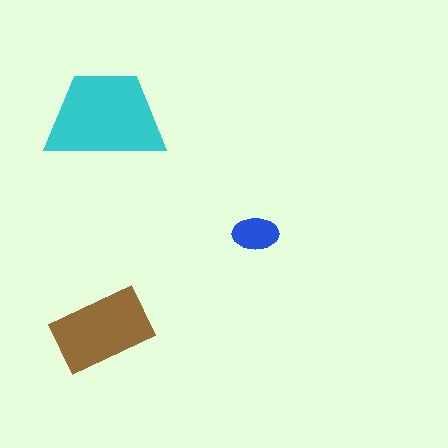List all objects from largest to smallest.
The cyan trapezoid, the brown rectangle, the blue ellipse.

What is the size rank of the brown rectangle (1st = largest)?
2nd.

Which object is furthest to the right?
The blue ellipse is rightmost.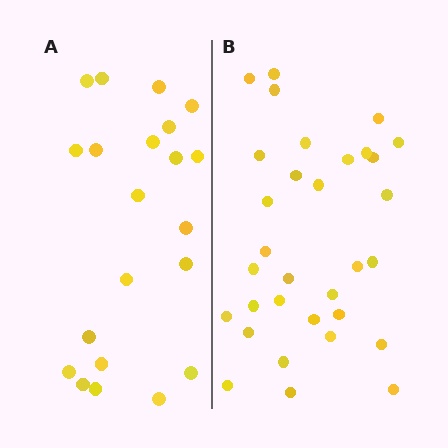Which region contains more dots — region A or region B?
Region B (the right region) has more dots.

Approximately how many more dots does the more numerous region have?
Region B has roughly 12 or so more dots than region A.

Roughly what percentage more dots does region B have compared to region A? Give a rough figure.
About 50% more.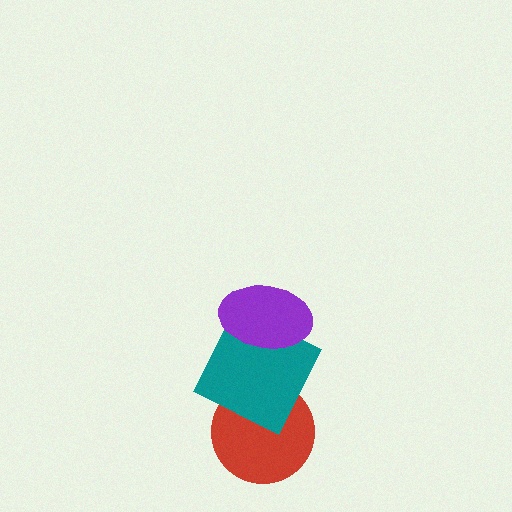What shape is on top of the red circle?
The teal square is on top of the red circle.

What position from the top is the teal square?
The teal square is 2nd from the top.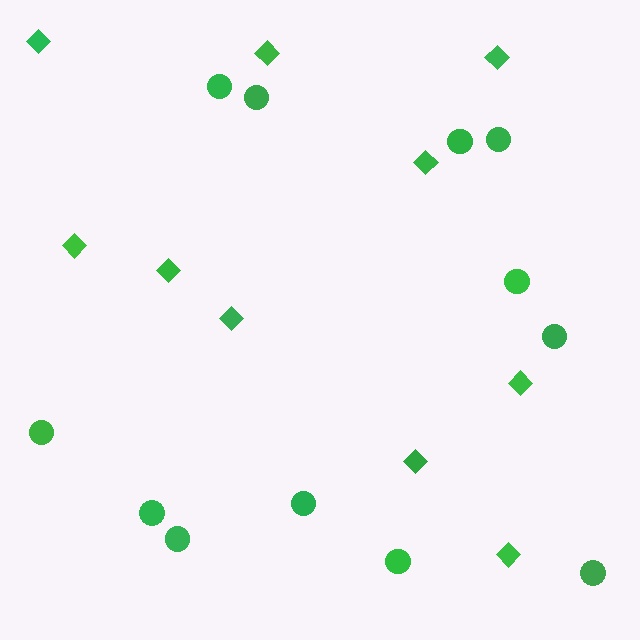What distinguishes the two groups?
There are 2 groups: one group of circles (12) and one group of diamonds (10).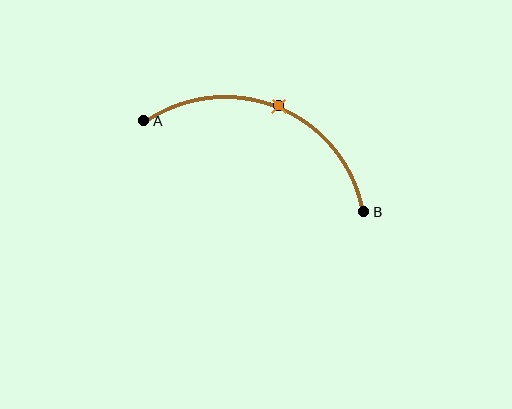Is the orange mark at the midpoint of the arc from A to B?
Yes. The orange mark lies on the arc at equal arc-length from both A and B — it is the arc midpoint.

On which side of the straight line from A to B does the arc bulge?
The arc bulges above the straight line connecting A and B.